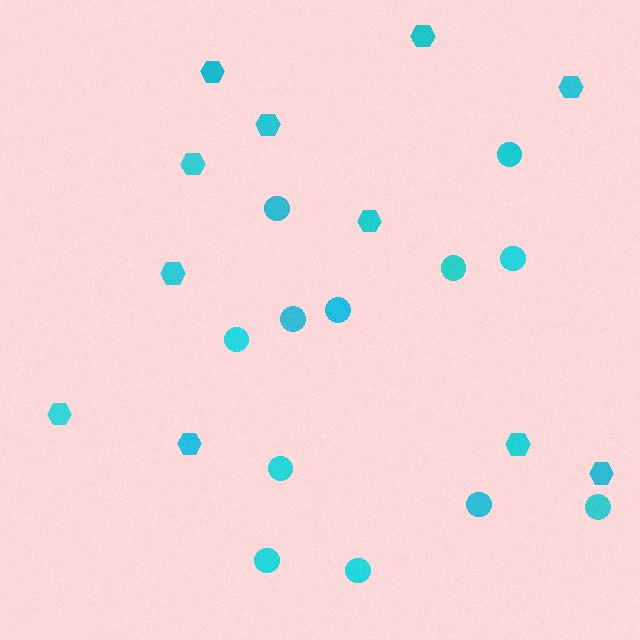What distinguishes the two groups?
There are 2 groups: one group of hexagons (11) and one group of circles (12).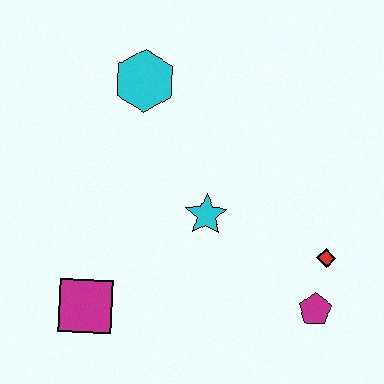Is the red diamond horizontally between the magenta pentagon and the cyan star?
No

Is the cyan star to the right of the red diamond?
No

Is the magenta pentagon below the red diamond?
Yes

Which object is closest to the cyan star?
The red diamond is closest to the cyan star.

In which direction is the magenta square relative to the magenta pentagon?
The magenta square is to the left of the magenta pentagon.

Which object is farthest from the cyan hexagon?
The magenta pentagon is farthest from the cyan hexagon.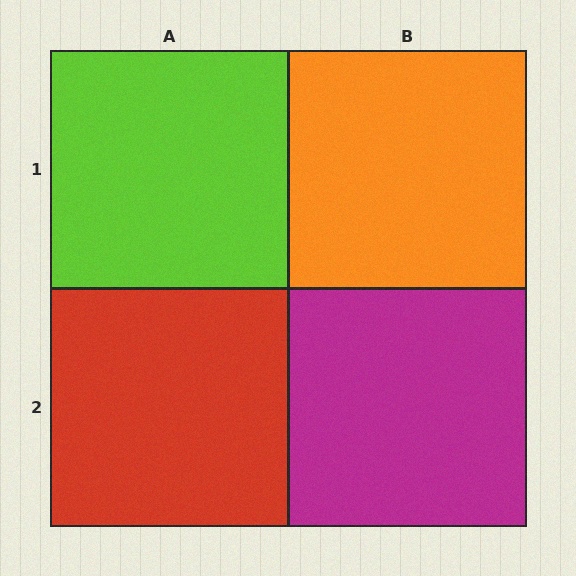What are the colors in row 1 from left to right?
Lime, orange.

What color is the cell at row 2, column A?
Red.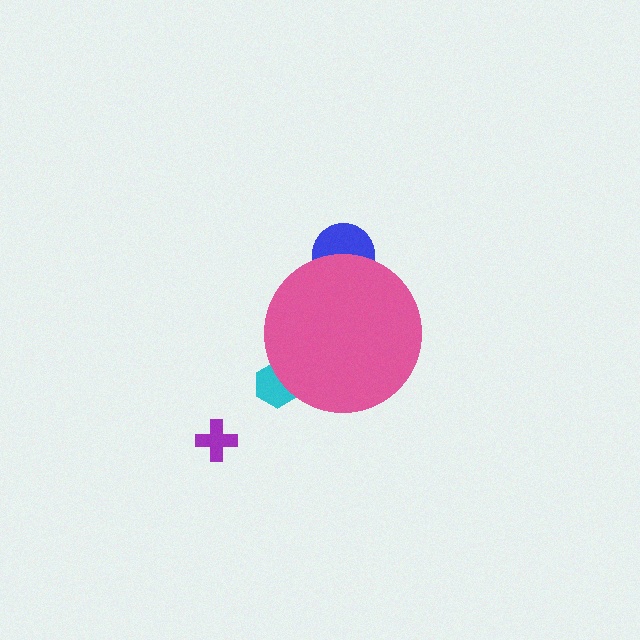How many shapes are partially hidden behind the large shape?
2 shapes are partially hidden.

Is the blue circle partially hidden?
Yes, the blue circle is partially hidden behind the pink circle.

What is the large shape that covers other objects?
A pink circle.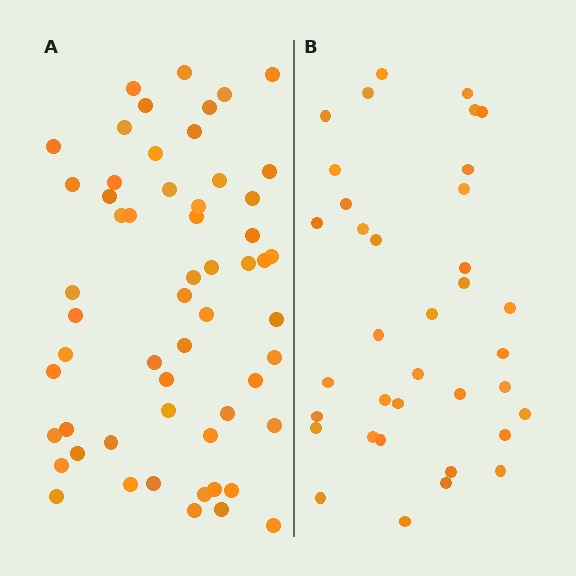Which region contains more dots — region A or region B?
Region A (the left region) has more dots.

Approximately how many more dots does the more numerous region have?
Region A has approximately 20 more dots than region B.